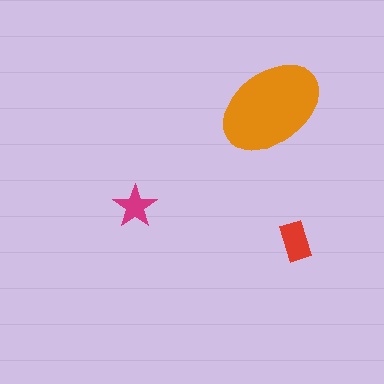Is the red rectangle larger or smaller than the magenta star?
Larger.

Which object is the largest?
The orange ellipse.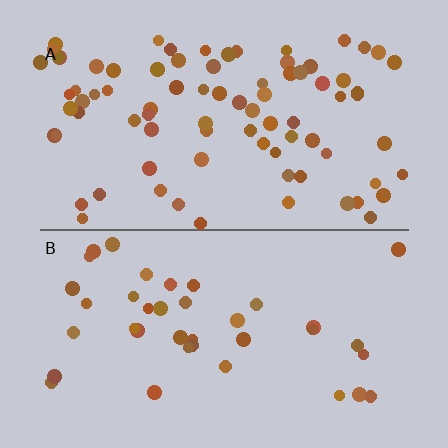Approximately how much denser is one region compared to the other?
Approximately 2.1× — region A over region B.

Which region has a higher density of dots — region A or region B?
A (the top).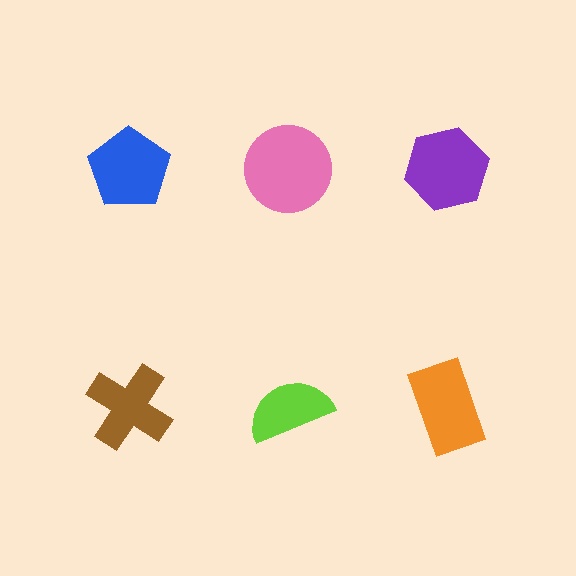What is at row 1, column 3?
A purple hexagon.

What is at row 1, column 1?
A blue pentagon.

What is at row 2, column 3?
An orange rectangle.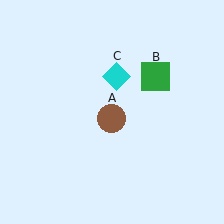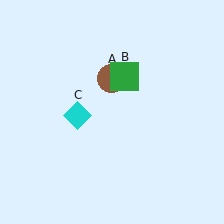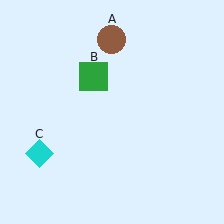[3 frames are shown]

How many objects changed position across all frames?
3 objects changed position: brown circle (object A), green square (object B), cyan diamond (object C).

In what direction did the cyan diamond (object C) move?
The cyan diamond (object C) moved down and to the left.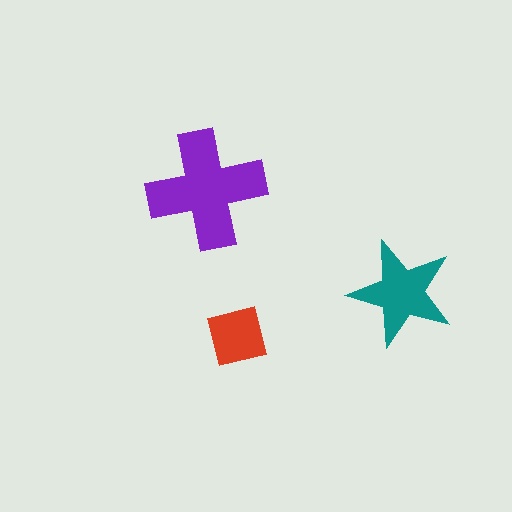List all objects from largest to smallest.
The purple cross, the teal star, the red square.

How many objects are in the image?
There are 3 objects in the image.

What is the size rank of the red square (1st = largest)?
3rd.